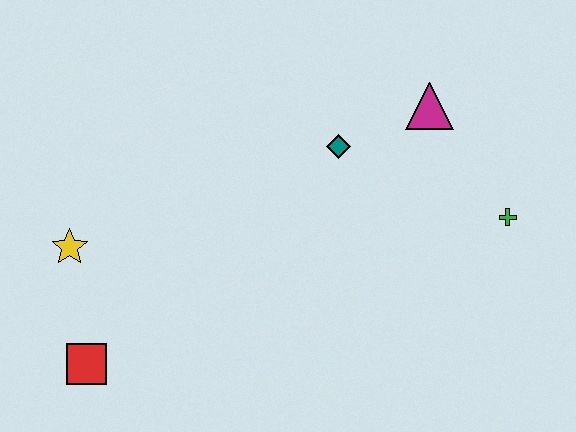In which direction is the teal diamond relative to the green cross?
The teal diamond is to the left of the green cross.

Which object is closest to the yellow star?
The red square is closest to the yellow star.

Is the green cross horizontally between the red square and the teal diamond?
No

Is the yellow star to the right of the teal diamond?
No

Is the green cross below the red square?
No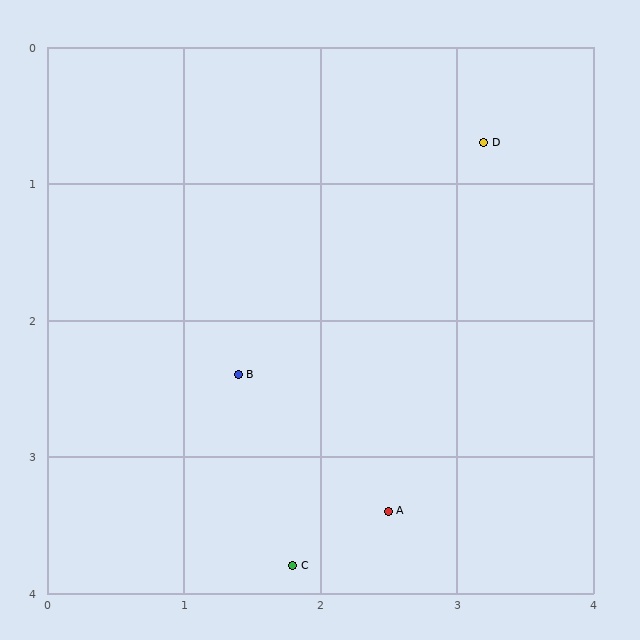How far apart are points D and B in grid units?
Points D and B are about 2.5 grid units apart.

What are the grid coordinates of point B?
Point B is at approximately (1.4, 2.4).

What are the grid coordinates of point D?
Point D is at approximately (3.2, 0.7).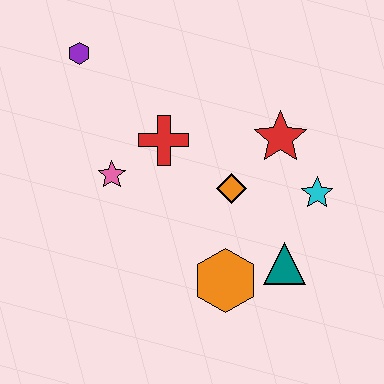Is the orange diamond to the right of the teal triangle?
No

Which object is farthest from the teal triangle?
The purple hexagon is farthest from the teal triangle.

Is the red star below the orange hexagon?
No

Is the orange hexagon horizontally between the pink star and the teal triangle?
Yes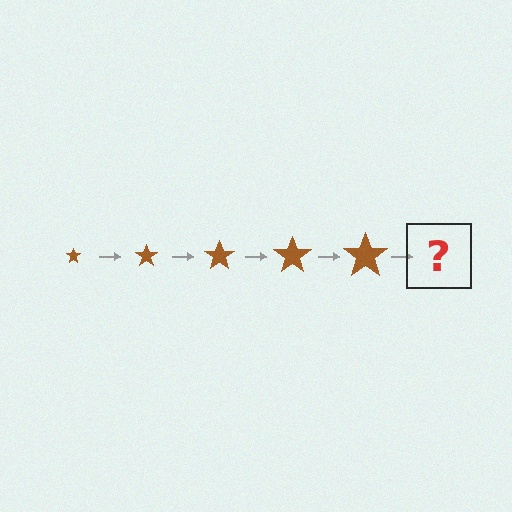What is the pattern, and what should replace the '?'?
The pattern is that the star gets progressively larger each step. The '?' should be a brown star, larger than the previous one.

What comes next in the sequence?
The next element should be a brown star, larger than the previous one.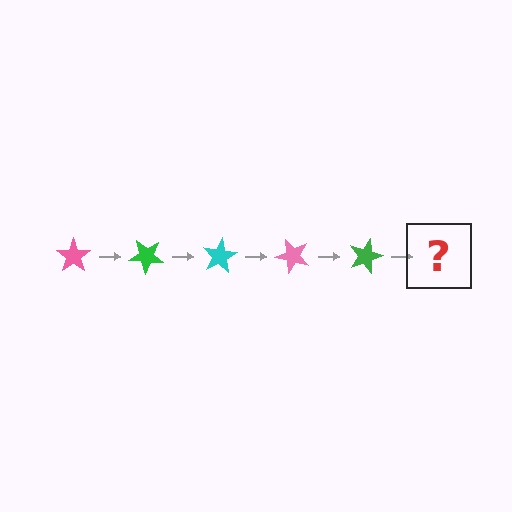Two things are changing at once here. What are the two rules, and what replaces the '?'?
The two rules are that it rotates 40 degrees each step and the color cycles through pink, green, and cyan. The '?' should be a cyan star, rotated 200 degrees from the start.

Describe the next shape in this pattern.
It should be a cyan star, rotated 200 degrees from the start.